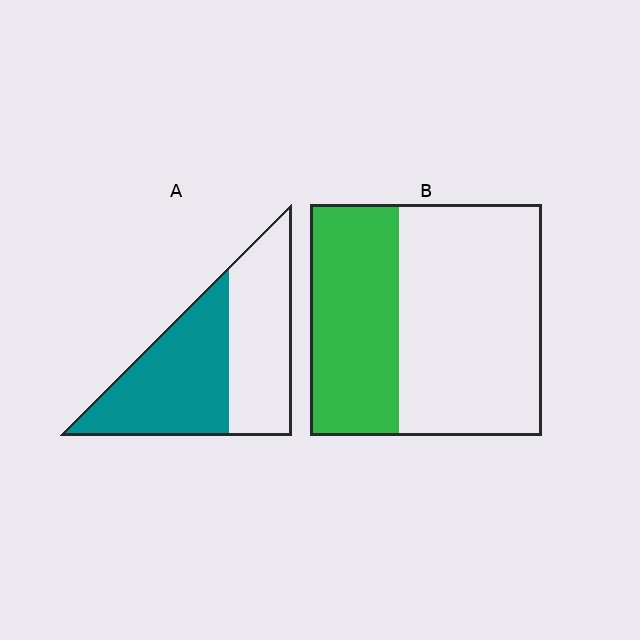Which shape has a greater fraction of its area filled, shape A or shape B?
Shape A.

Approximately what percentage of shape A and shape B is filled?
A is approximately 55% and B is approximately 40%.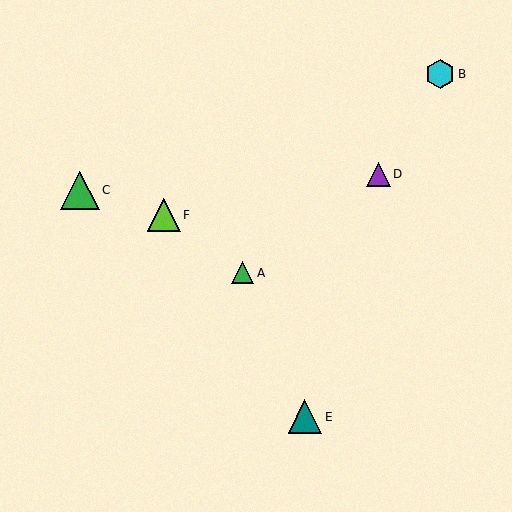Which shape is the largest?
The green triangle (labeled C) is the largest.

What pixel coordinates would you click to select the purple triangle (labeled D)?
Click at (378, 174) to select the purple triangle D.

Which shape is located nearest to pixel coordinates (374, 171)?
The purple triangle (labeled D) at (378, 174) is nearest to that location.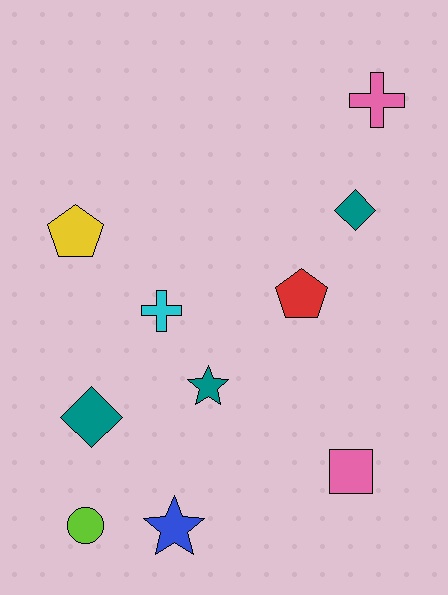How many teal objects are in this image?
There are 3 teal objects.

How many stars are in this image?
There are 2 stars.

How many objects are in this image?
There are 10 objects.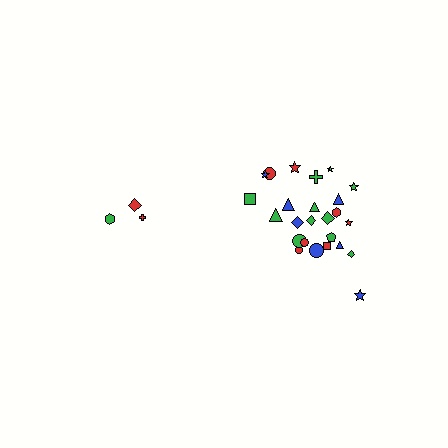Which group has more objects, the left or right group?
The right group.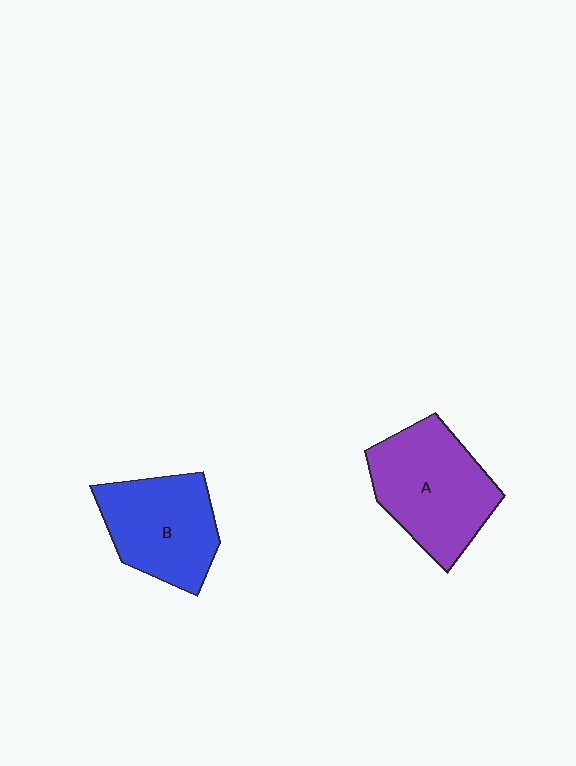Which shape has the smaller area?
Shape B (blue).